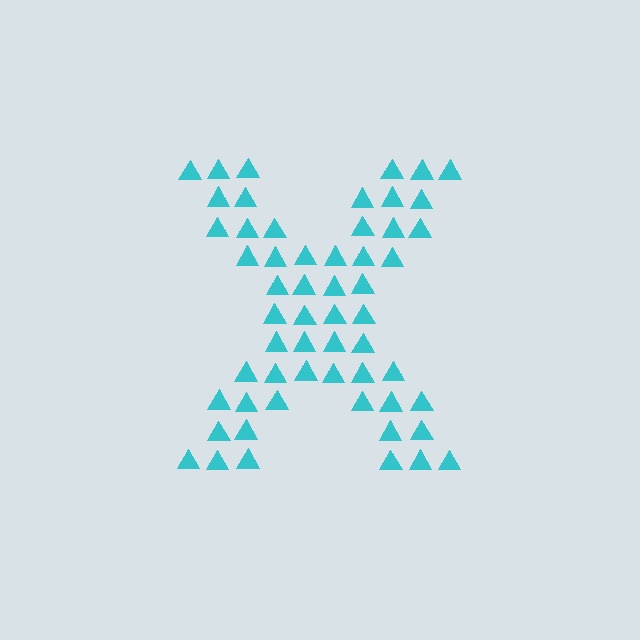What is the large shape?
The large shape is the letter X.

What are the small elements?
The small elements are triangles.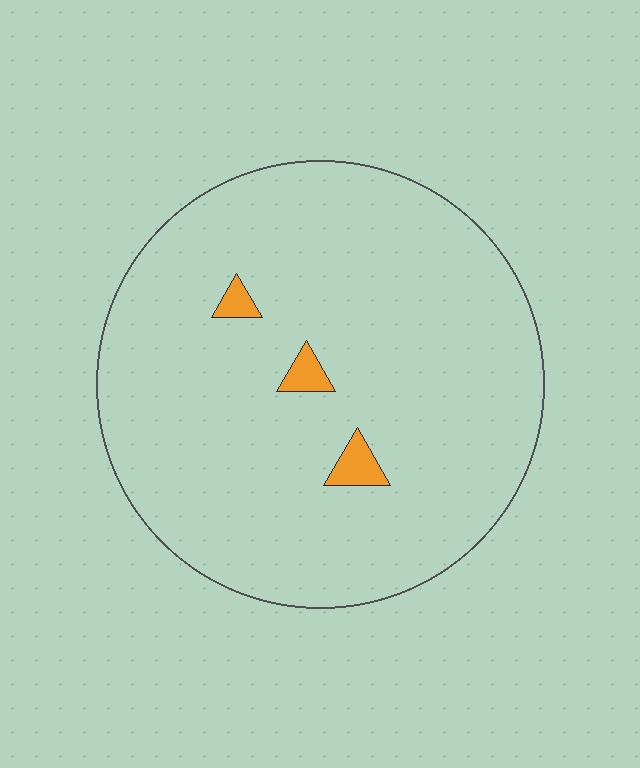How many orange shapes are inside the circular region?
3.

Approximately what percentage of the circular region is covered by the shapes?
Approximately 5%.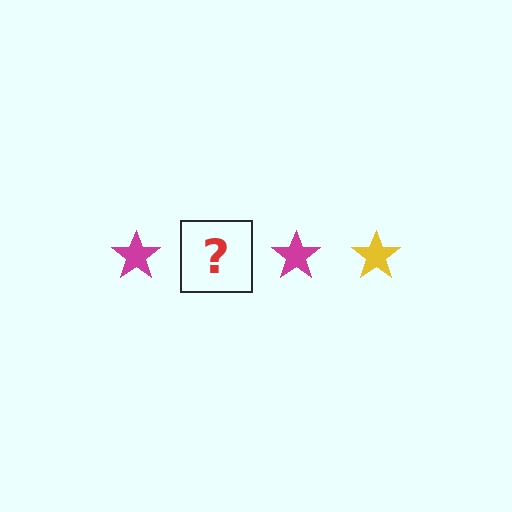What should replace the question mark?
The question mark should be replaced with a yellow star.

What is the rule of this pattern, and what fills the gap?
The rule is that the pattern cycles through magenta, yellow stars. The gap should be filled with a yellow star.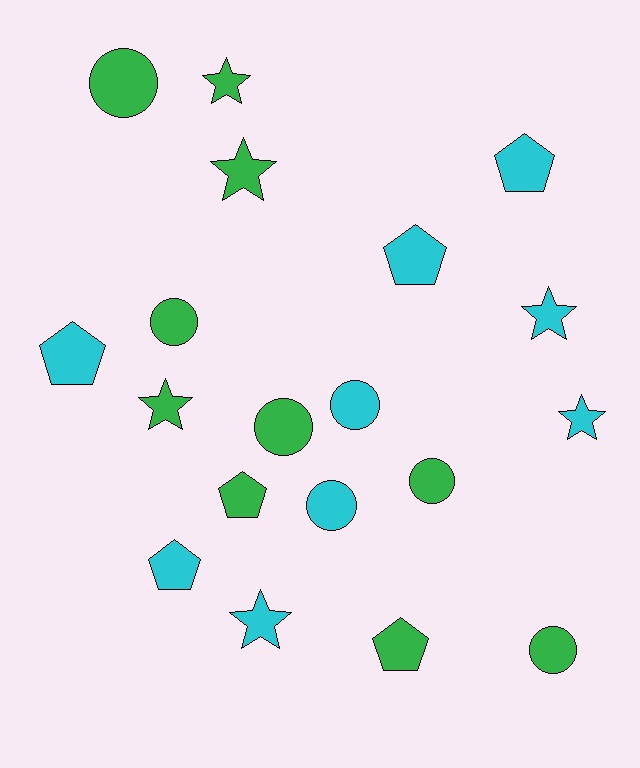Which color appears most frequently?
Green, with 10 objects.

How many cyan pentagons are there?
There are 4 cyan pentagons.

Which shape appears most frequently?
Circle, with 7 objects.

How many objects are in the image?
There are 19 objects.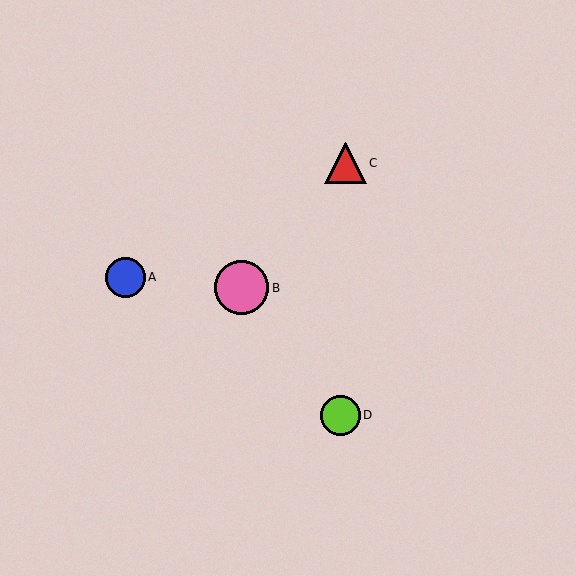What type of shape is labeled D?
Shape D is a lime circle.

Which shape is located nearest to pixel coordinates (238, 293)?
The pink circle (labeled B) at (242, 288) is nearest to that location.